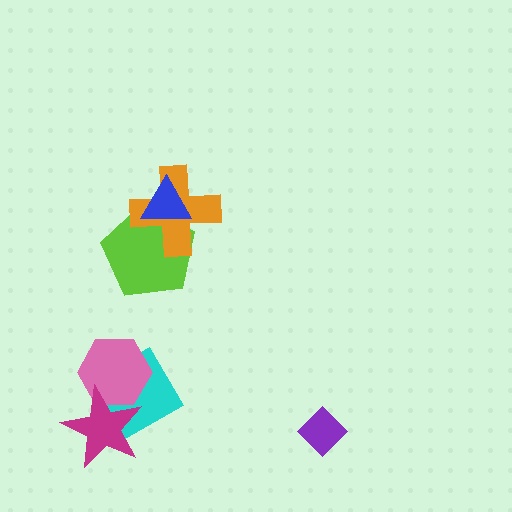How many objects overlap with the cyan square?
2 objects overlap with the cyan square.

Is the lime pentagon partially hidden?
Yes, it is partially covered by another shape.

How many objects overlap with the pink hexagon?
2 objects overlap with the pink hexagon.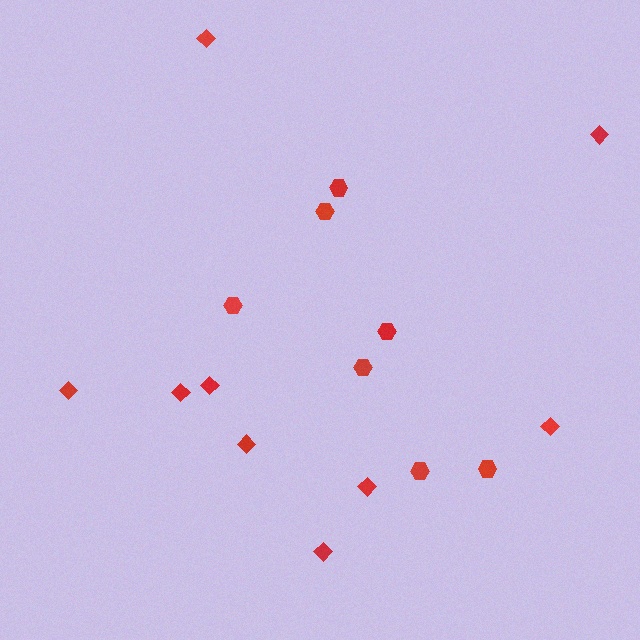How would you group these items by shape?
There are 2 groups: one group of diamonds (9) and one group of hexagons (7).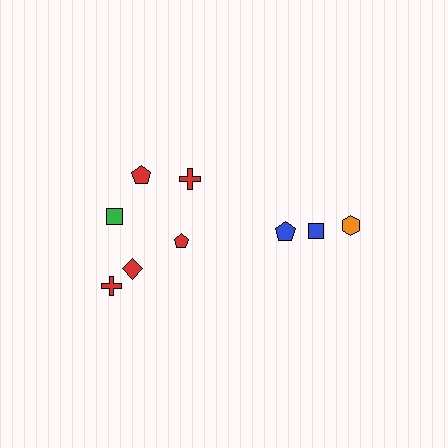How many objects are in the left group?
There are 6 objects.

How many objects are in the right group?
There are 3 objects.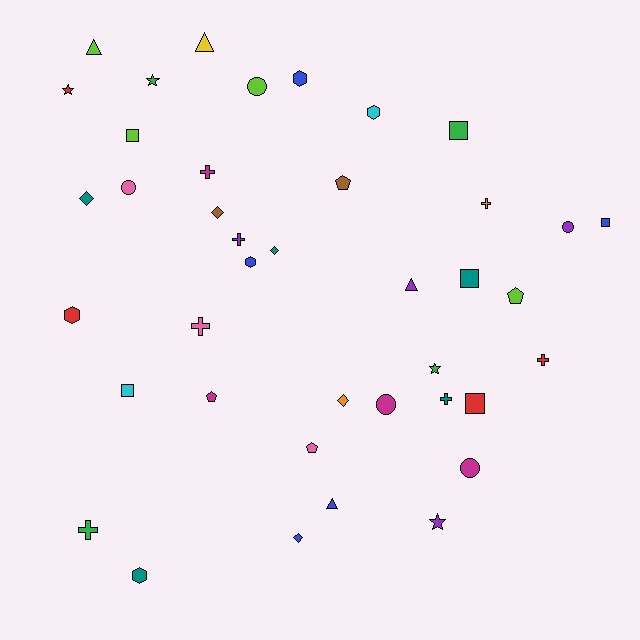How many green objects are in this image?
There are 4 green objects.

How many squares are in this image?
There are 6 squares.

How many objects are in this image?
There are 40 objects.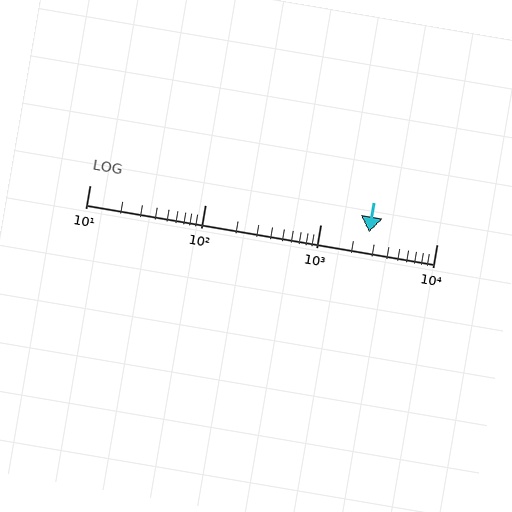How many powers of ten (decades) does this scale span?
The scale spans 3 decades, from 10 to 10000.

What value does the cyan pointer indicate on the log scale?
The pointer indicates approximately 2600.